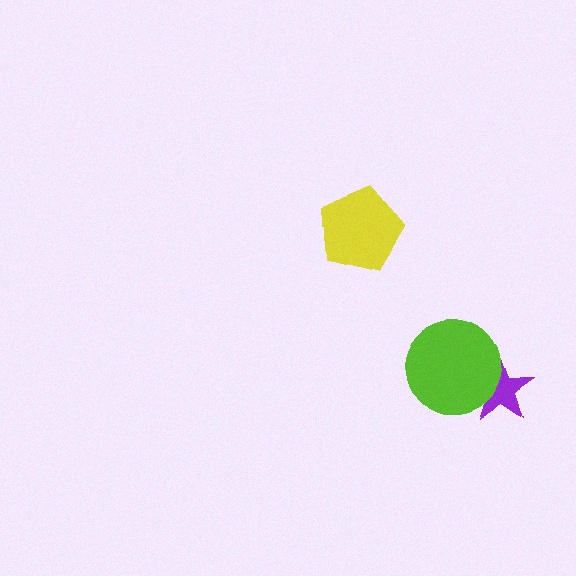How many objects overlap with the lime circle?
1 object overlaps with the lime circle.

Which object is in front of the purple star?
The lime circle is in front of the purple star.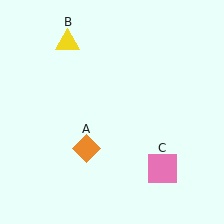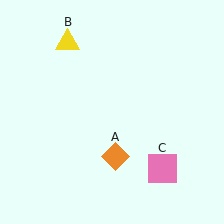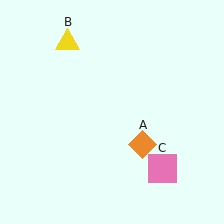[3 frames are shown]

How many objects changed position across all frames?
1 object changed position: orange diamond (object A).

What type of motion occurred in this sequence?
The orange diamond (object A) rotated counterclockwise around the center of the scene.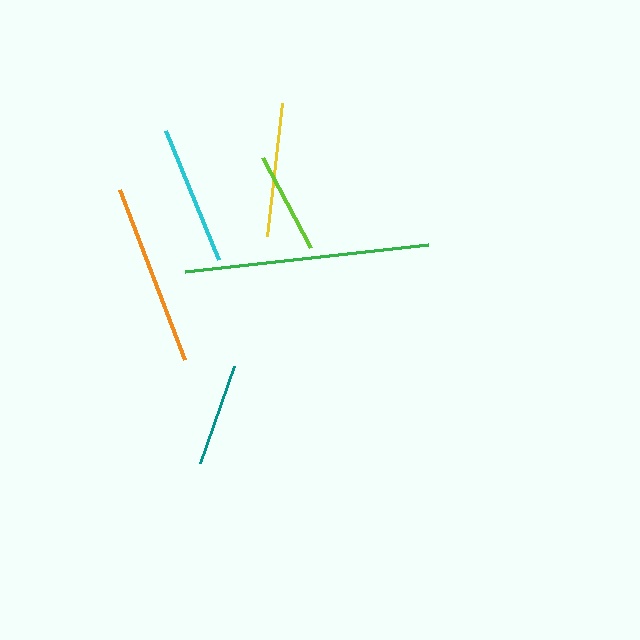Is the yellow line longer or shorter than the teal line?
The yellow line is longer than the teal line.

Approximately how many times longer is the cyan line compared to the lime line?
The cyan line is approximately 1.4 times the length of the lime line.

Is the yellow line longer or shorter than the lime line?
The yellow line is longer than the lime line.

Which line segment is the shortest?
The lime line is the shortest at approximately 102 pixels.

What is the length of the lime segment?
The lime segment is approximately 102 pixels long.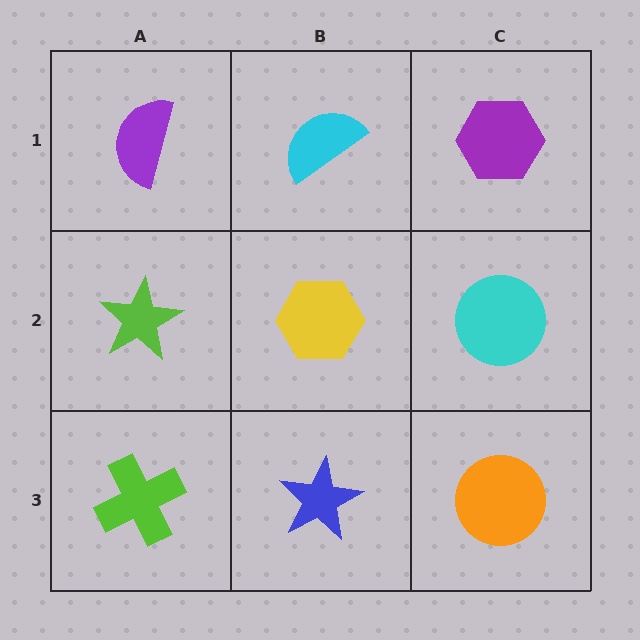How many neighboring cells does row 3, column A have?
2.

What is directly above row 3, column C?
A cyan circle.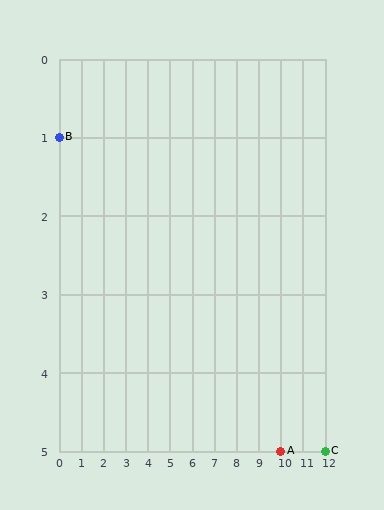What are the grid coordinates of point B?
Point B is at grid coordinates (0, 1).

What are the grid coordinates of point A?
Point A is at grid coordinates (10, 5).